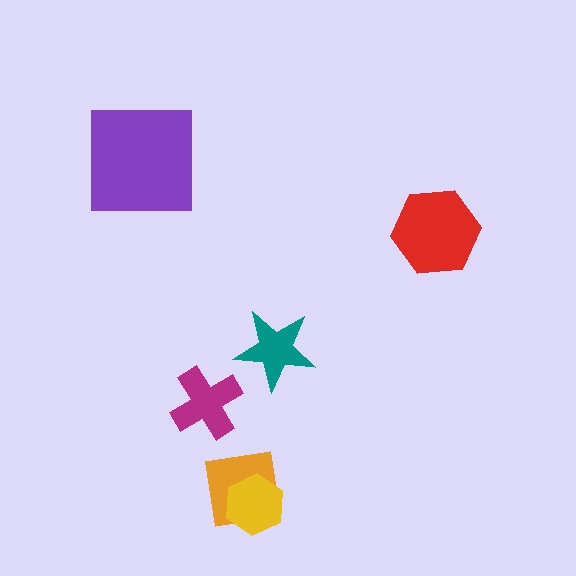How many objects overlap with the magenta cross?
0 objects overlap with the magenta cross.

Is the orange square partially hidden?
Yes, it is partially covered by another shape.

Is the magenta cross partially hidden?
No, no other shape covers it.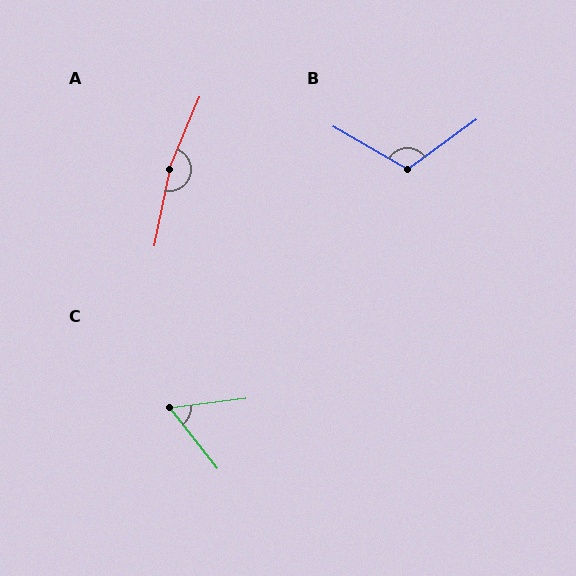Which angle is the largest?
A, at approximately 169 degrees.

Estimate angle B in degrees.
Approximately 114 degrees.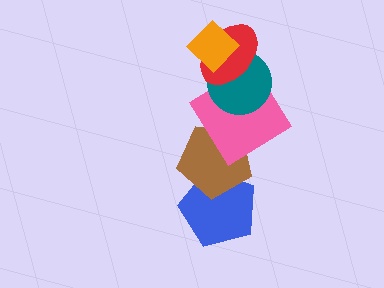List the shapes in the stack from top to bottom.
From top to bottom: the orange diamond, the red ellipse, the teal circle, the pink diamond, the brown pentagon, the blue pentagon.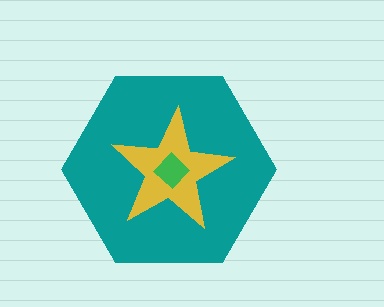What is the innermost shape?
The green diamond.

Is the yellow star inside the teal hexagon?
Yes.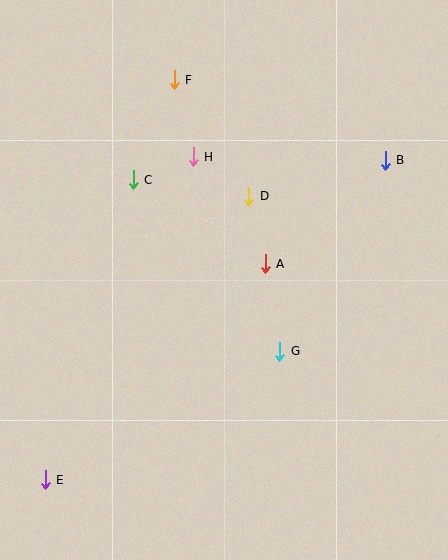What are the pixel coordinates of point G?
Point G is at (280, 351).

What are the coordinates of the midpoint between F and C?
The midpoint between F and C is at (154, 130).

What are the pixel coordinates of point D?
Point D is at (249, 196).